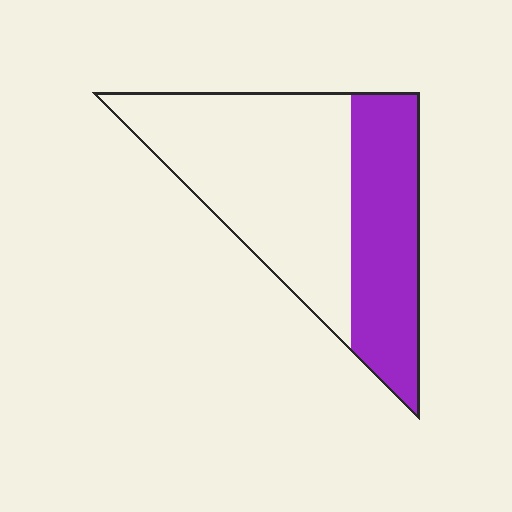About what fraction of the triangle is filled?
About three eighths (3/8).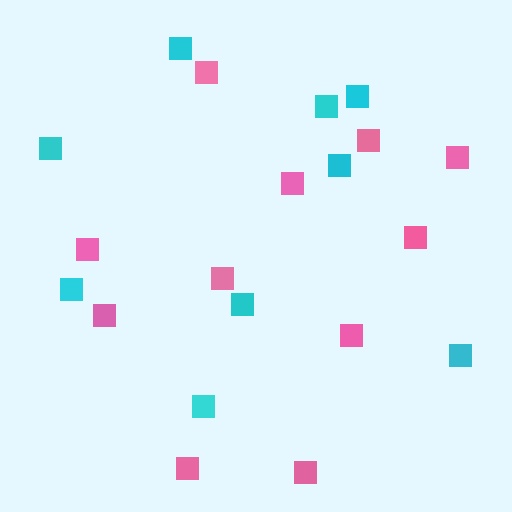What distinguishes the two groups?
There are 2 groups: one group of cyan squares (9) and one group of pink squares (11).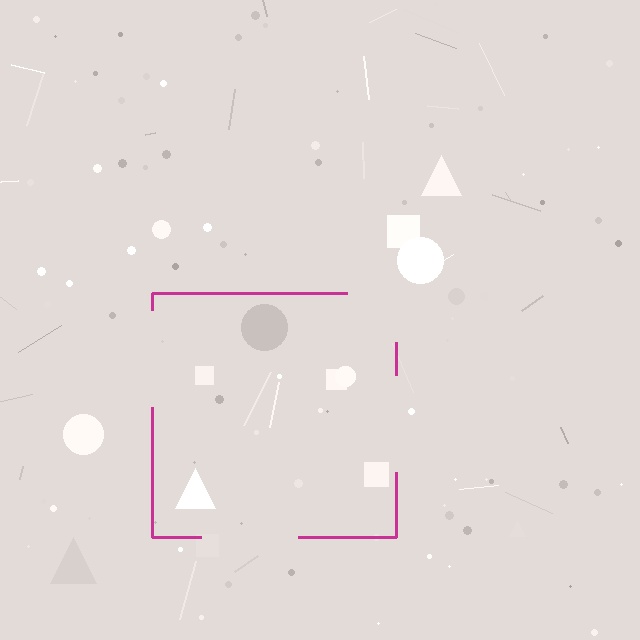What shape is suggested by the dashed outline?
The dashed outline suggests a square.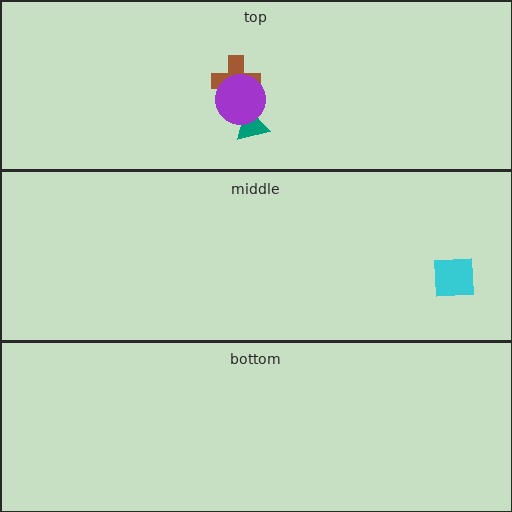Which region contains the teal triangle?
The top region.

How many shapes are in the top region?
3.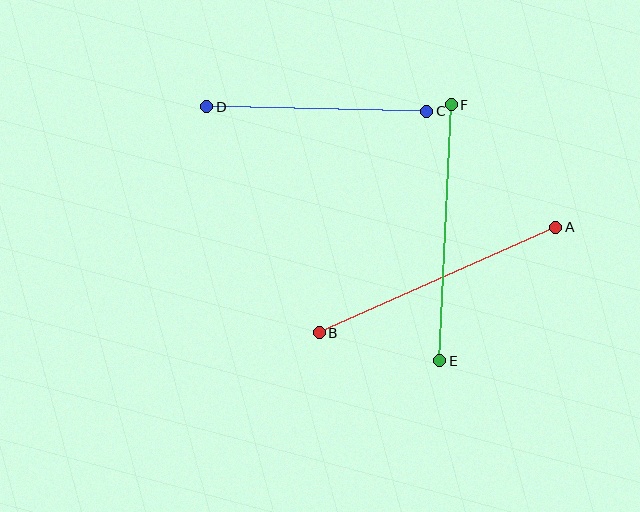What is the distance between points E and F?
The distance is approximately 256 pixels.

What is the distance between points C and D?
The distance is approximately 220 pixels.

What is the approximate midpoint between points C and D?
The midpoint is at approximately (317, 109) pixels.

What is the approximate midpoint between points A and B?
The midpoint is at approximately (437, 280) pixels.